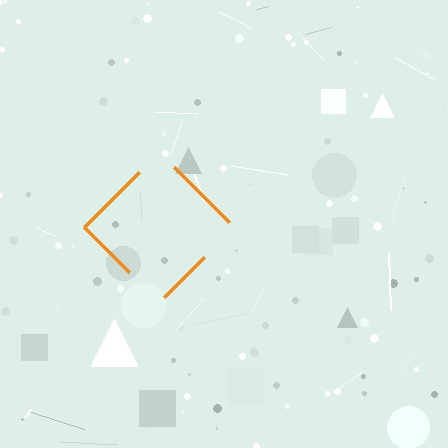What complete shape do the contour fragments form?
The contour fragments form a diamond.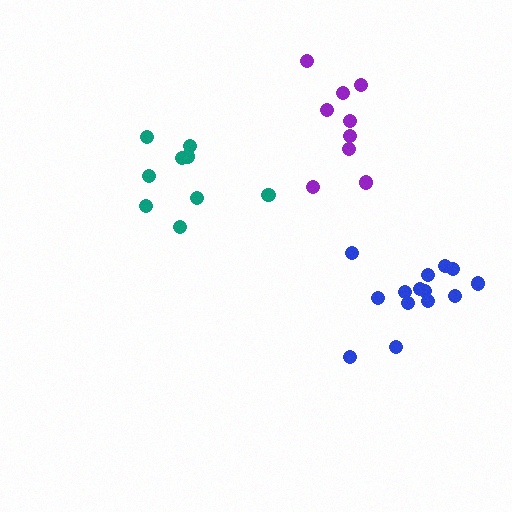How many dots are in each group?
Group 1: 9 dots, Group 2: 9 dots, Group 3: 14 dots (32 total).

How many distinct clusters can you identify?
There are 3 distinct clusters.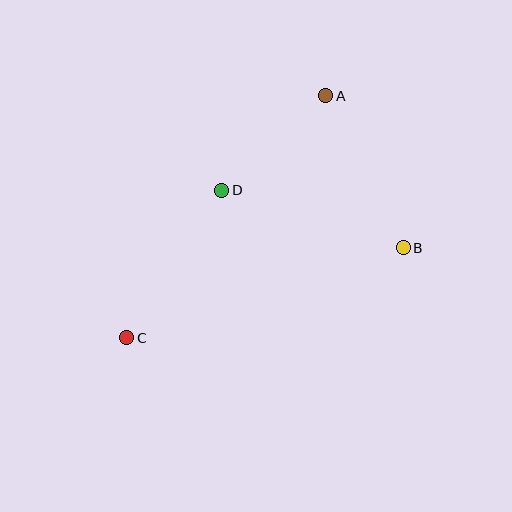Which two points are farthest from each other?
Points A and C are farthest from each other.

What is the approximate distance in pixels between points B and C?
The distance between B and C is approximately 291 pixels.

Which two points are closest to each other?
Points A and D are closest to each other.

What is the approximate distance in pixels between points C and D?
The distance between C and D is approximately 175 pixels.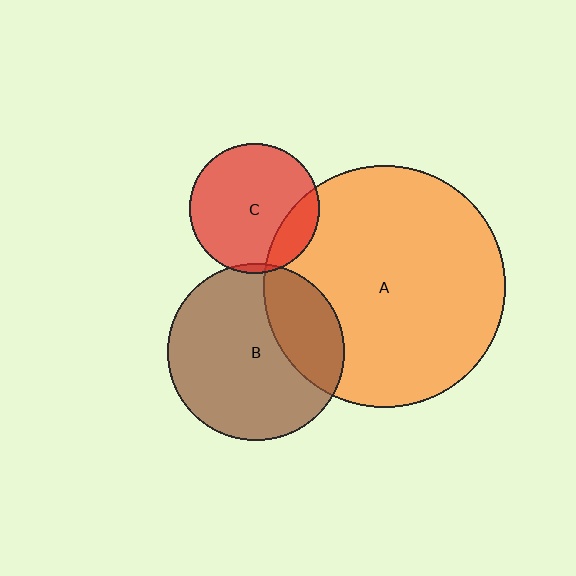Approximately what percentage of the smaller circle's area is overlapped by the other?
Approximately 20%.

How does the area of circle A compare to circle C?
Approximately 3.5 times.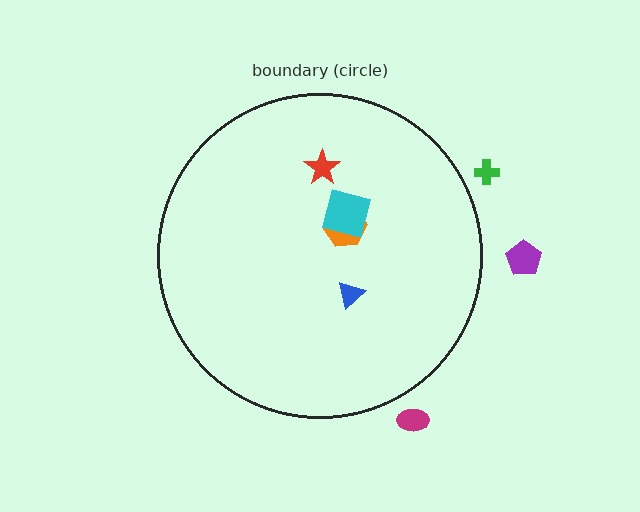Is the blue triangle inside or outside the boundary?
Inside.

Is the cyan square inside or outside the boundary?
Inside.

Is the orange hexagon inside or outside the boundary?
Inside.